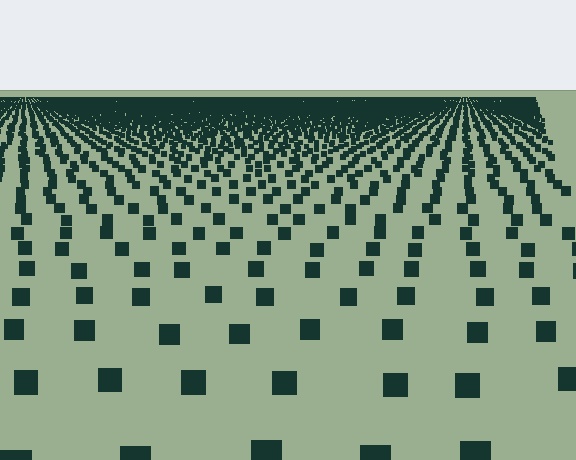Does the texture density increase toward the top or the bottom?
Density increases toward the top.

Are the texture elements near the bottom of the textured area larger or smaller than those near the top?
Larger. Near the bottom, elements are closer to the viewer and appear at a bigger on-screen size.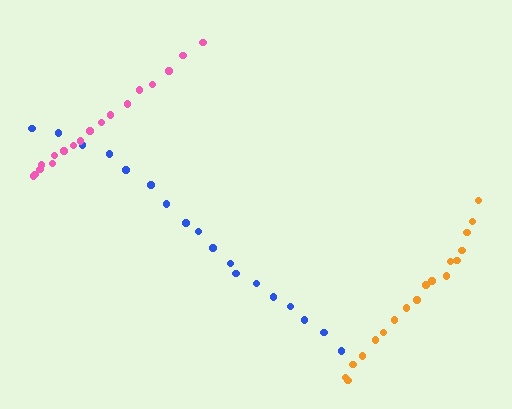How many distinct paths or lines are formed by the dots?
There are 3 distinct paths.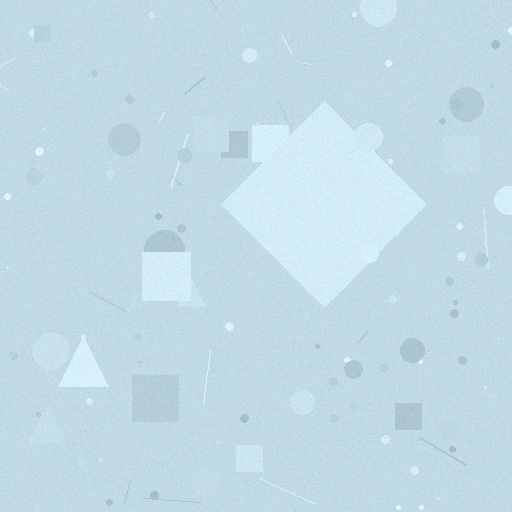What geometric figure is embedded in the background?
A diamond is embedded in the background.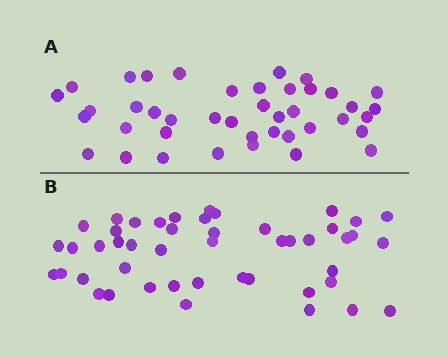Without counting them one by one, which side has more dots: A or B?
Region B (the bottom region) has more dots.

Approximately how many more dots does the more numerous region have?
Region B has about 6 more dots than region A.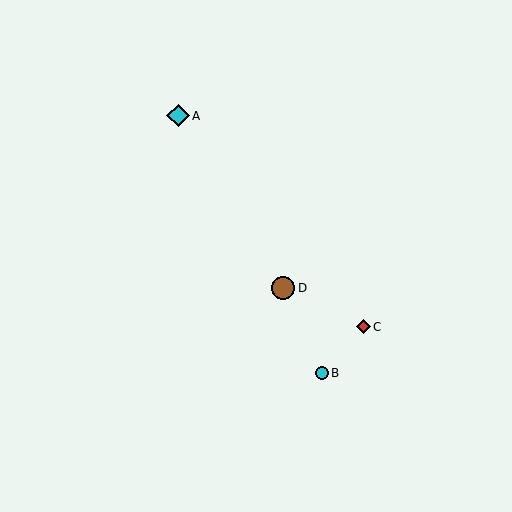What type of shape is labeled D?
Shape D is a brown circle.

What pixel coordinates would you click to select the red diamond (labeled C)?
Click at (364, 327) to select the red diamond C.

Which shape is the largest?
The brown circle (labeled D) is the largest.